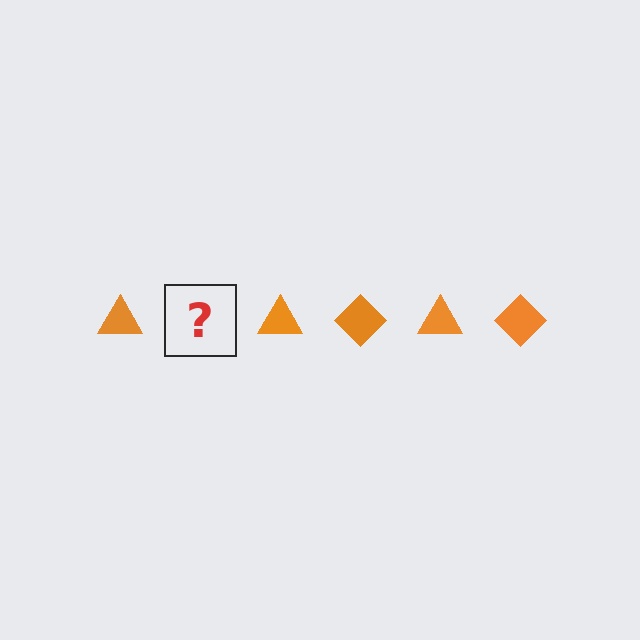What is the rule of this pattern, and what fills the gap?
The rule is that the pattern cycles through triangle, diamond shapes in orange. The gap should be filled with an orange diamond.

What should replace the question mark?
The question mark should be replaced with an orange diamond.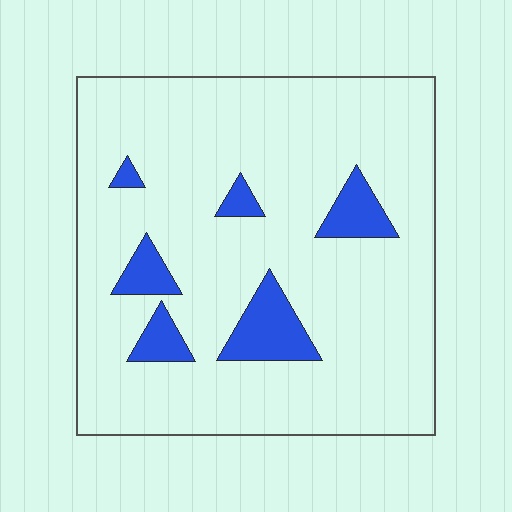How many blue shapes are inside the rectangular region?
6.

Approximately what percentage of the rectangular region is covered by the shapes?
Approximately 10%.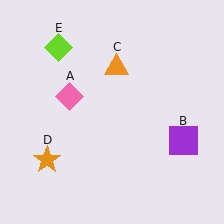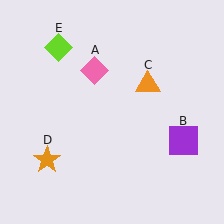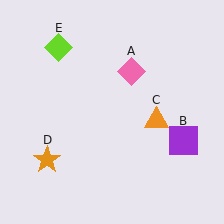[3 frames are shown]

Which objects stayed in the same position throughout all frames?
Purple square (object B) and orange star (object D) and lime diamond (object E) remained stationary.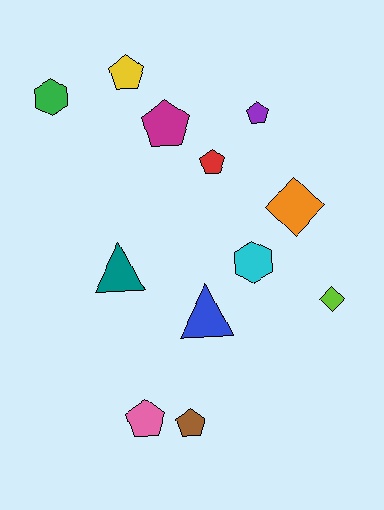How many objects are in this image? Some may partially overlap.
There are 12 objects.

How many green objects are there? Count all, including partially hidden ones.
There is 1 green object.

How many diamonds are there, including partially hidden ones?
There are 2 diamonds.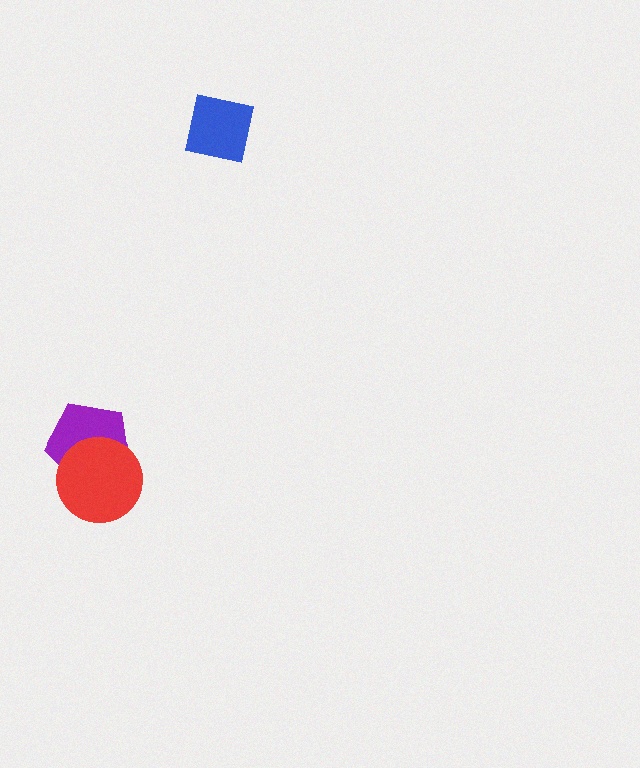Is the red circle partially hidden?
No, no other shape covers it.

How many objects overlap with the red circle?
1 object overlaps with the red circle.